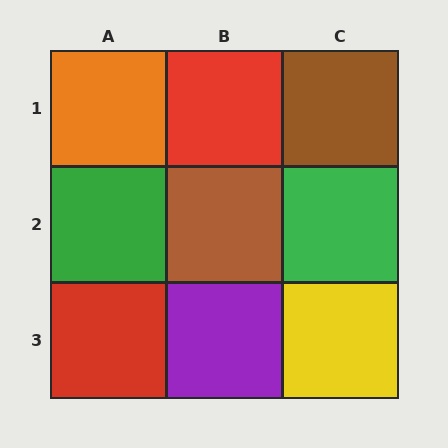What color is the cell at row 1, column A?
Orange.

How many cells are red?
2 cells are red.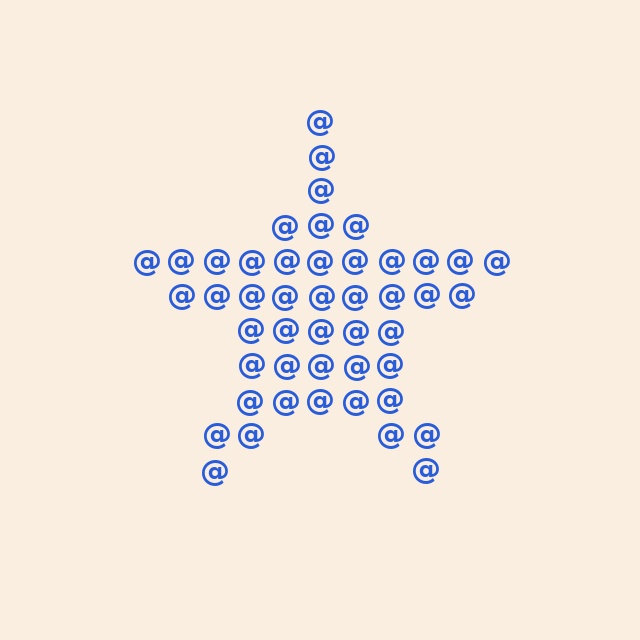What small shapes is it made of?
It is made of small at signs.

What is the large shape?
The large shape is a star.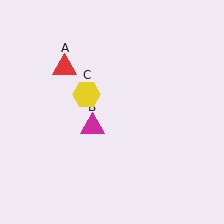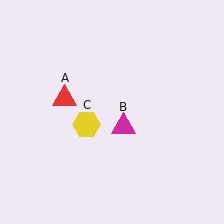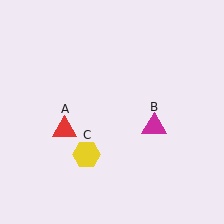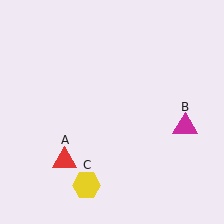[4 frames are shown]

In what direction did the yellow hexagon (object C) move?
The yellow hexagon (object C) moved down.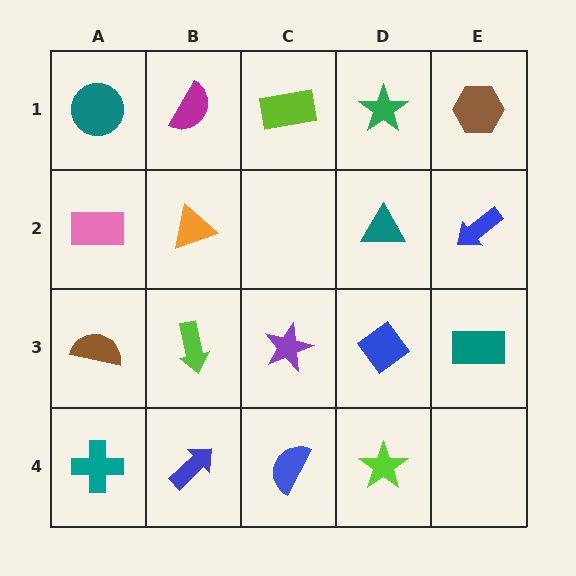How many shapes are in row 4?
4 shapes.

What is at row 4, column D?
A lime star.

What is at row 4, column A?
A teal cross.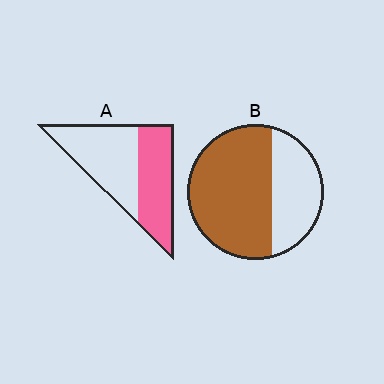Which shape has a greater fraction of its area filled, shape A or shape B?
Shape B.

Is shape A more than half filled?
No.